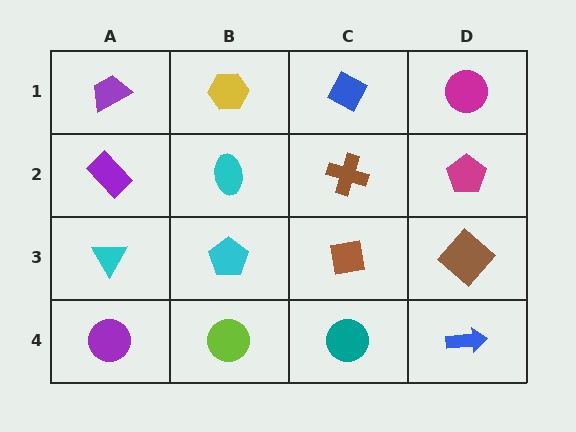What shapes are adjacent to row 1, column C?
A brown cross (row 2, column C), a yellow hexagon (row 1, column B), a magenta circle (row 1, column D).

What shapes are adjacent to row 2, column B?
A yellow hexagon (row 1, column B), a cyan pentagon (row 3, column B), a purple rectangle (row 2, column A), a brown cross (row 2, column C).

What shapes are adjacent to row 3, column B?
A cyan ellipse (row 2, column B), a lime circle (row 4, column B), a cyan triangle (row 3, column A), a brown square (row 3, column C).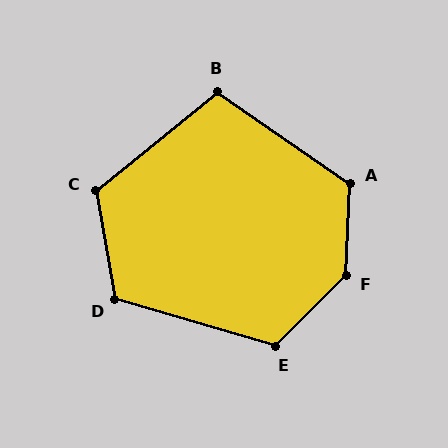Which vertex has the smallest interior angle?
B, at approximately 106 degrees.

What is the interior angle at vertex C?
Approximately 119 degrees (obtuse).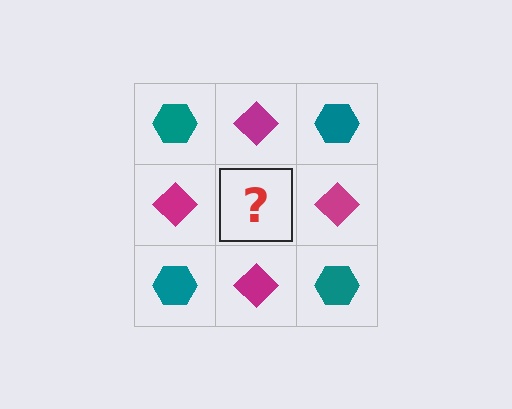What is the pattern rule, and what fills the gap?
The rule is that it alternates teal hexagon and magenta diamond in a checkerboard pattern. The gap should be filled with a teal hexagon.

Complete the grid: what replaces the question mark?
The question mark should be replaced with a teal hexagon.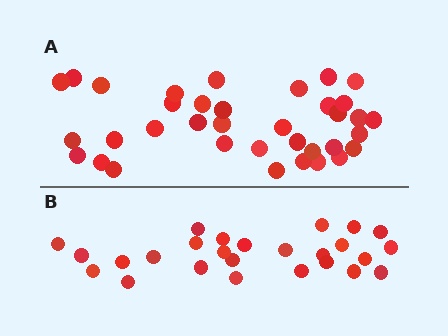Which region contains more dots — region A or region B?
Region A (the top region) has more dots.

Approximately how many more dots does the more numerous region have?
Region A has roughly 10 or so more dots than region B.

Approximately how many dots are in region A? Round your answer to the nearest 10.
About 40 dots. (The exact count is 36, which rounds to 40.)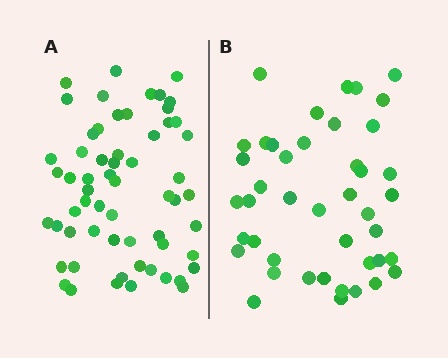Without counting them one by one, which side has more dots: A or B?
Region A (the left region) has more dots.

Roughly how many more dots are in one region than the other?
Region A has approximately 15 more dots than region B.